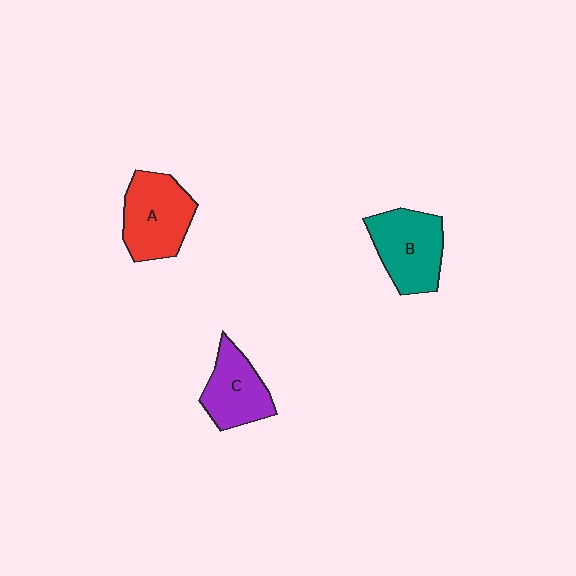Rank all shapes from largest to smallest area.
From largest to smallest: A (red), B (teal), C (purple).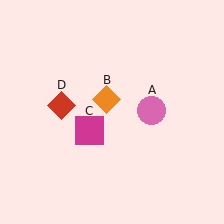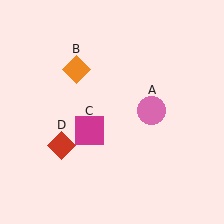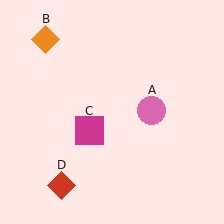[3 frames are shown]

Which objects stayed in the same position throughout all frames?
Pink circle (object A) and magenta square (object C) remained stationary.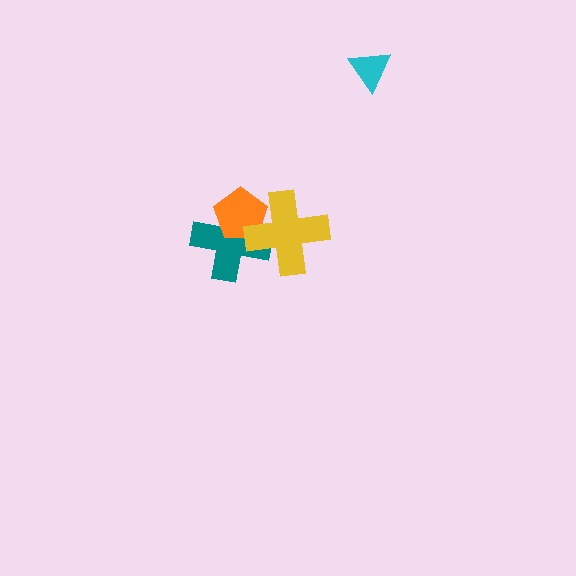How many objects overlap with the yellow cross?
2 objects overlap with the yellow cross.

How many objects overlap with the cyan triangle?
0 objects overlap with the cyan triangle.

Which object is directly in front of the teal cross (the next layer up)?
The orange pentagon is directly in front of the teal cross.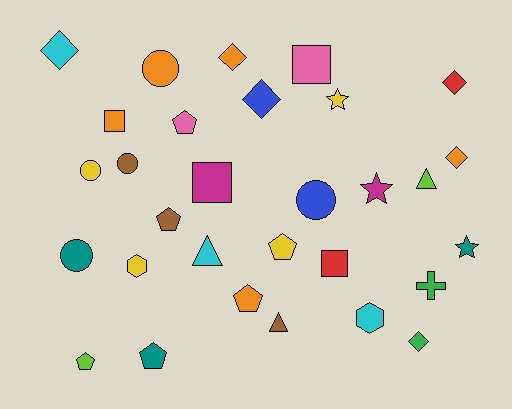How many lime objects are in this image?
There are 2 lime objects.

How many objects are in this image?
There are 30 objects.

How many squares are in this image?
There are 4 squares.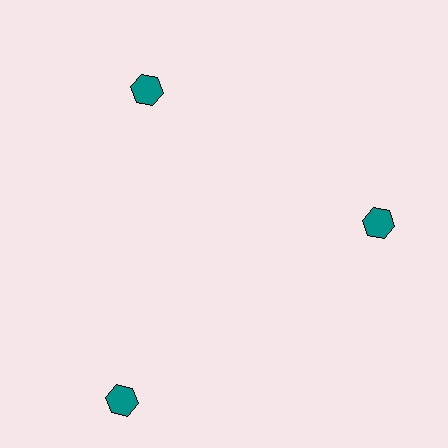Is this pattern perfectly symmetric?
No. The 3 teal hexagons are arranged in a ring, but one element near the 7 o'clock position is pushed outward from the center, breaking the 3-fold rotational symmetry.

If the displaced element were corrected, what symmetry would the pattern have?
It would have 3-fold rotational symmetry — the pattern would map onto itself every 120 degrees.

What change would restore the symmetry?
The symmetry would be restored by moving it inward, back onto the ring so that all 3 hexagons sit at equal angles and equal distance from the center.